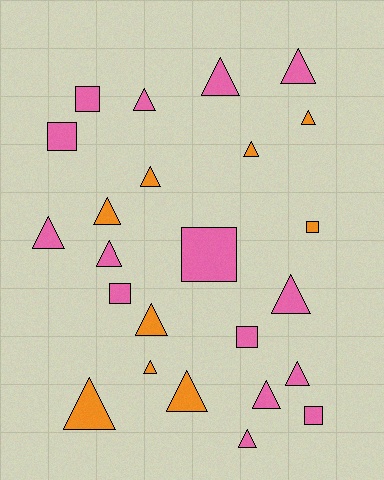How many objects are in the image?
There are 24 objects.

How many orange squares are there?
There is 1 orange square.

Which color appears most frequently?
Pink, with 15 objects.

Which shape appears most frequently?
Triangle, with 17 objects.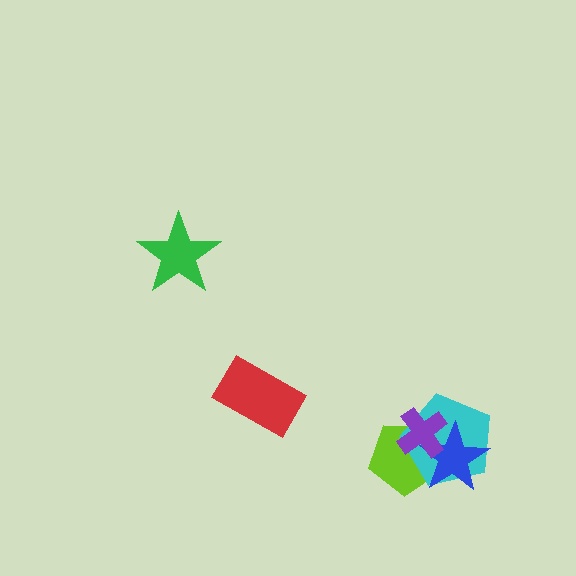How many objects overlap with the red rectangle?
0 objects overlap with the red rectangle.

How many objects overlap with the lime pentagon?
3 objects overlap with the lime pentagon.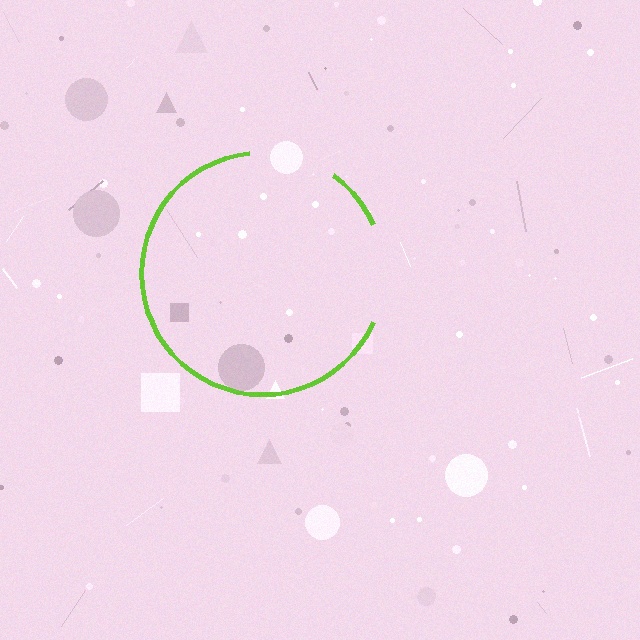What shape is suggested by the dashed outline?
The dashed outline suggests a circle.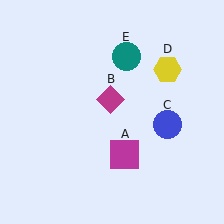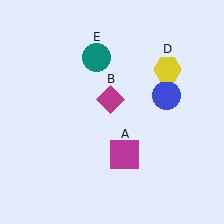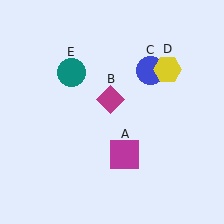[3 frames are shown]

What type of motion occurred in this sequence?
The blue circle (object C), teal circle (object E) rotated counterclockwise around the center of the scene.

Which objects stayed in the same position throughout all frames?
Magenta square (object A) and magenta diamond (object B) and yellow hexagon (object D) remained stationary.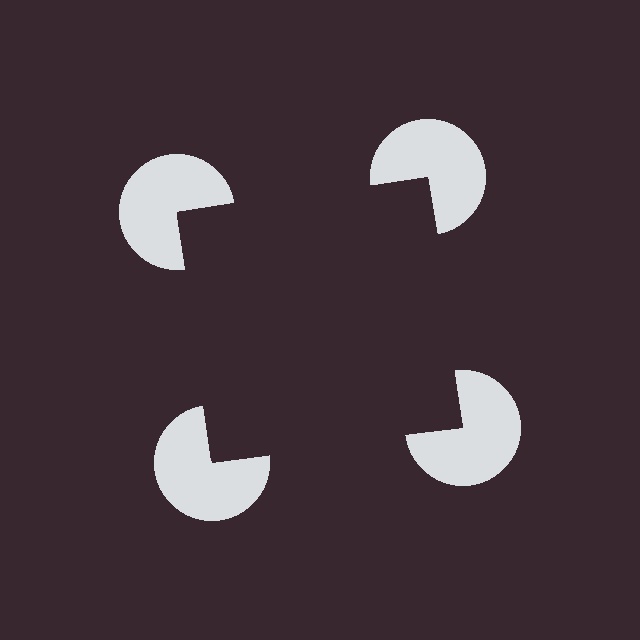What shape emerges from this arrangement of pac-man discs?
An illusory square — its edges are inferred from the aligned wedge cuts in the pac-man discs, not physically drawn.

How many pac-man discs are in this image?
There are 4 — one at each vertex of the illusory square.